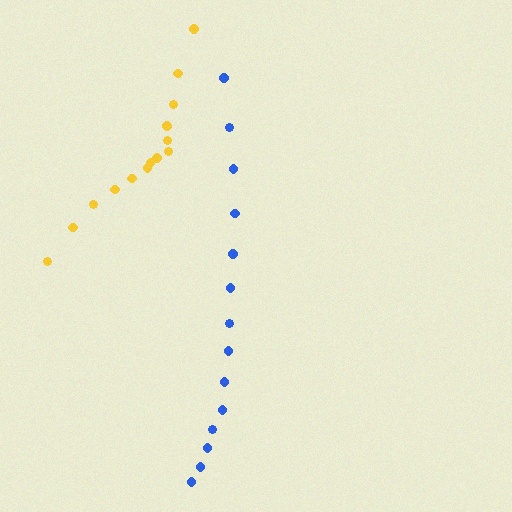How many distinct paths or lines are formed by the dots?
There are 2 distinct paths.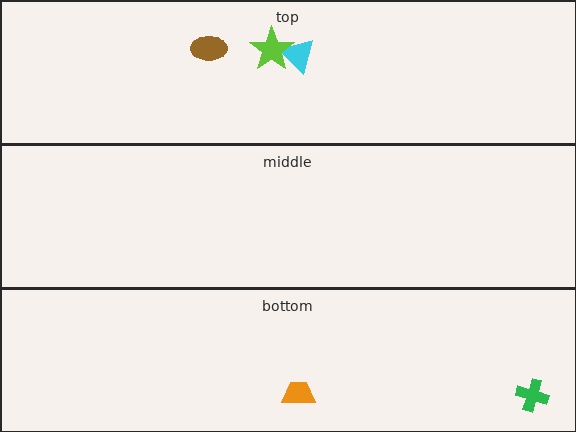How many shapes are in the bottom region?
2.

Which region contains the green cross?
The bottom region.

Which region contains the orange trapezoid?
The bottom region.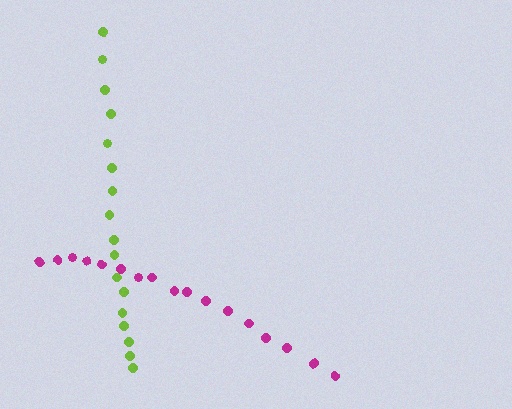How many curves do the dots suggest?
There are 2 distinct paths.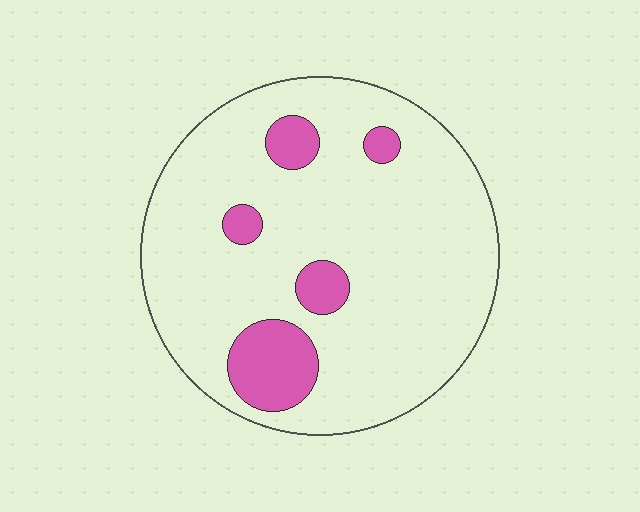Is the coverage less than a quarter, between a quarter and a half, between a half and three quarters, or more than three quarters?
Less than a quarter.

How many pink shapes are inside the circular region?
5.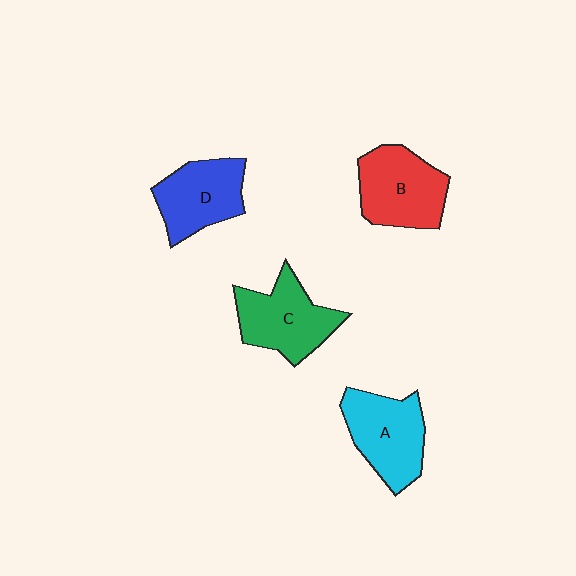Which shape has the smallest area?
Shape D (blue).